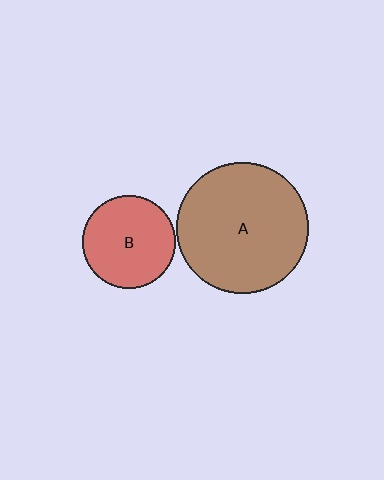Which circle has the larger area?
Circle A (brown).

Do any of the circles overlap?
No, none of the circles overlap.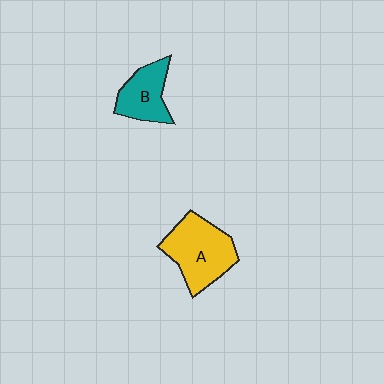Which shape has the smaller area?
Shape B (teal).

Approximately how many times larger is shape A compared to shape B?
Approximately 1.5 times.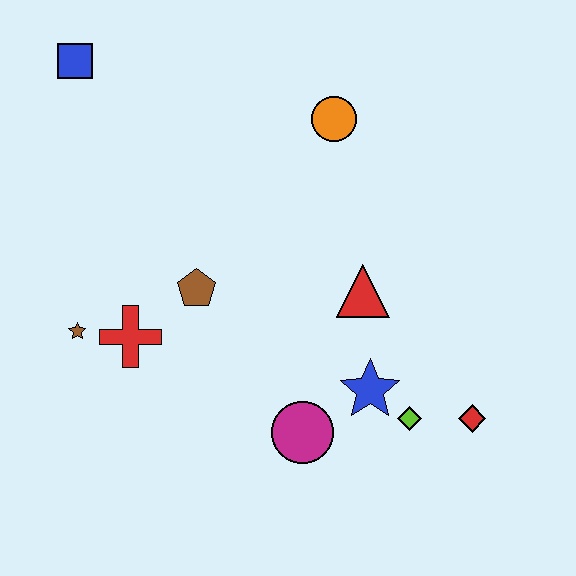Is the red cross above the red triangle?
No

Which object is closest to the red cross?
The brown star is closest to the red cross.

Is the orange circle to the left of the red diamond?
Yes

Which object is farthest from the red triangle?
The blue square is farthest from the red triangle.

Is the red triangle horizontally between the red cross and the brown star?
No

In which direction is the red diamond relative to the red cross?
The red diamond is to the right of the red cross.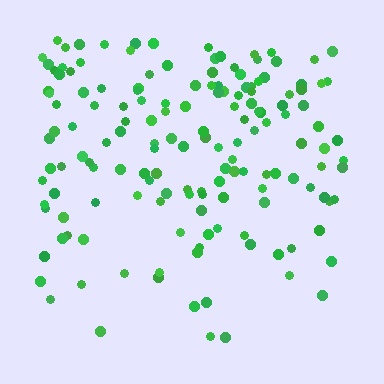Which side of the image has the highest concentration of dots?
The top.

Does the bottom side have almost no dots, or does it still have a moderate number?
Still a moderate number, just noticeably fewer than the top.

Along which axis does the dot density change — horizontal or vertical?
Vertical.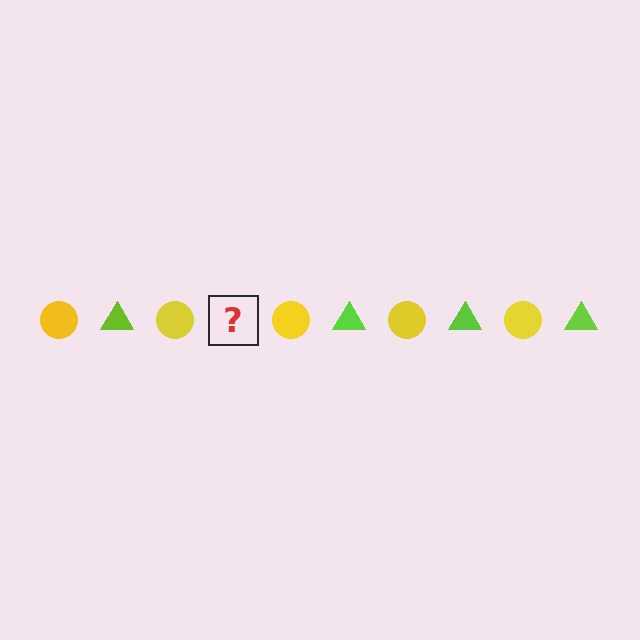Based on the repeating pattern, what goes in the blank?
The blank should be a lime triangle.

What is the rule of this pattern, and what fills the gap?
The rule is that the pattern alternates between yellow circle and lime triangle. The gap should be filled with a lime triangle.